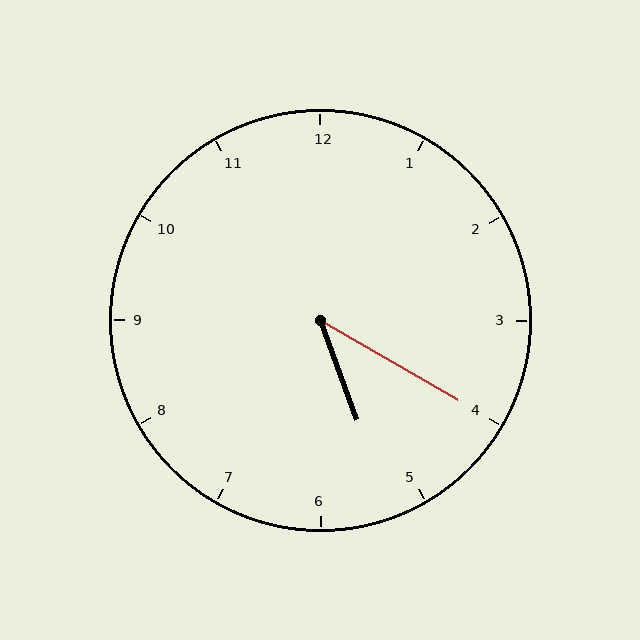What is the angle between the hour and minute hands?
Approximately 40 degrees.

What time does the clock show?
5:20.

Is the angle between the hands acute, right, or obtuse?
It is acute.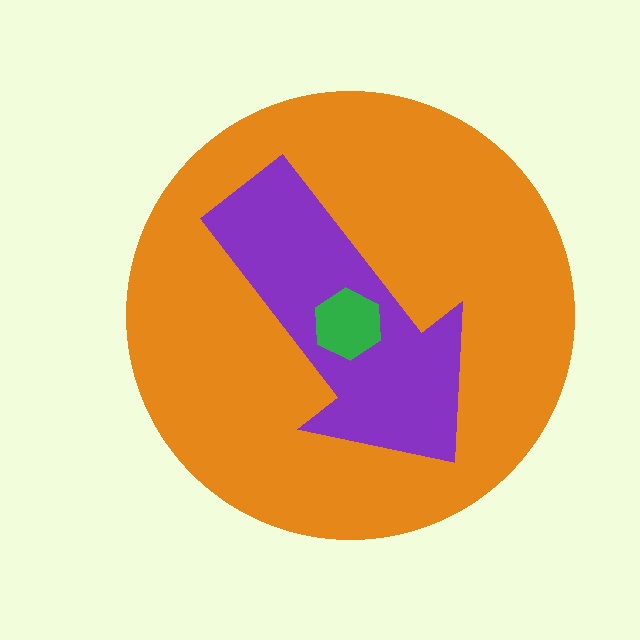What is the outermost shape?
The orange circle.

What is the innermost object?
The green hexagon.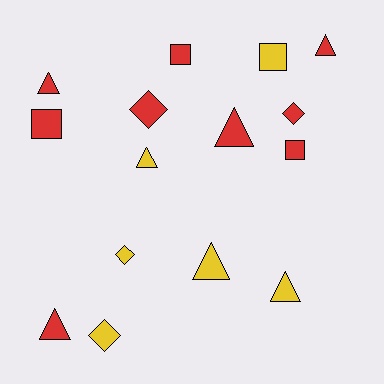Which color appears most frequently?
Red, with 9 objects.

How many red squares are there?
There are 3 red squares.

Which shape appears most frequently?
Triangle, with 7 objects.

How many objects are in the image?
There are 15 objects.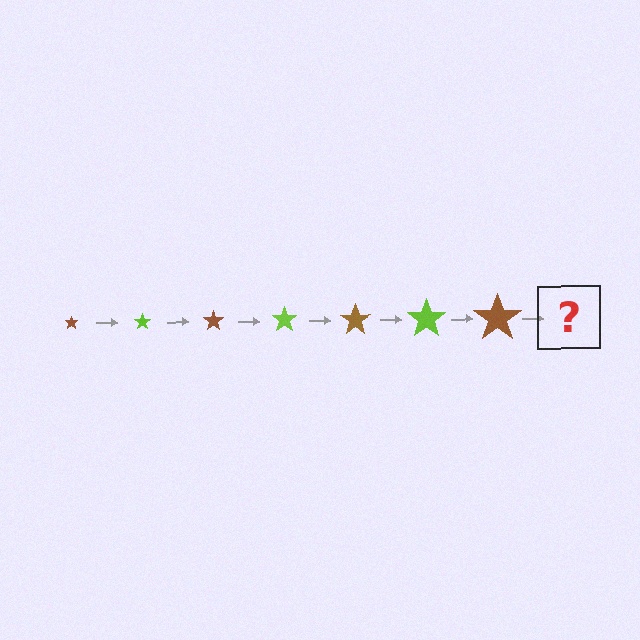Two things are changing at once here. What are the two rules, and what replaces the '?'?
The two rules are that the star grows larger each step and the color cycles through brown and lime. The '?' should be a lime star, larger than the previous one.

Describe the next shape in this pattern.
It should be a lime star, larger than the previous one.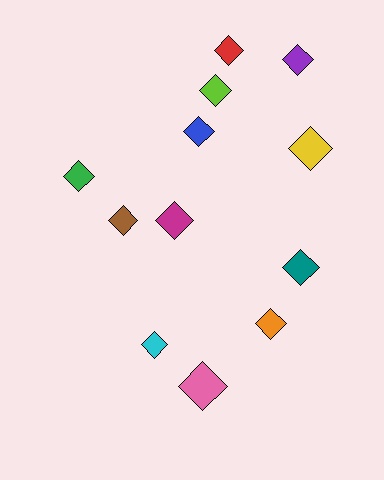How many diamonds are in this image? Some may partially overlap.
There are 12 diamonds.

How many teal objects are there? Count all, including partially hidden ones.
There is 1 teal object.